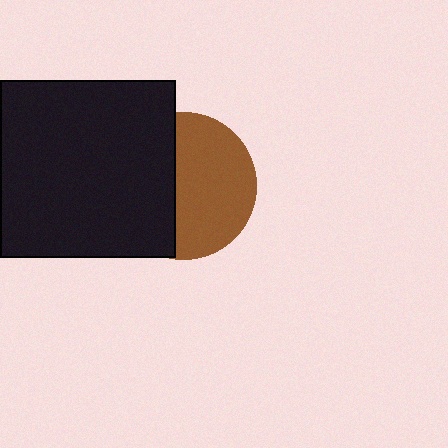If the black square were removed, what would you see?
You would see the complete brown circle.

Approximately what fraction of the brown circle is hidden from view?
Roughly 43% of the brown circle is hidden behind the black square.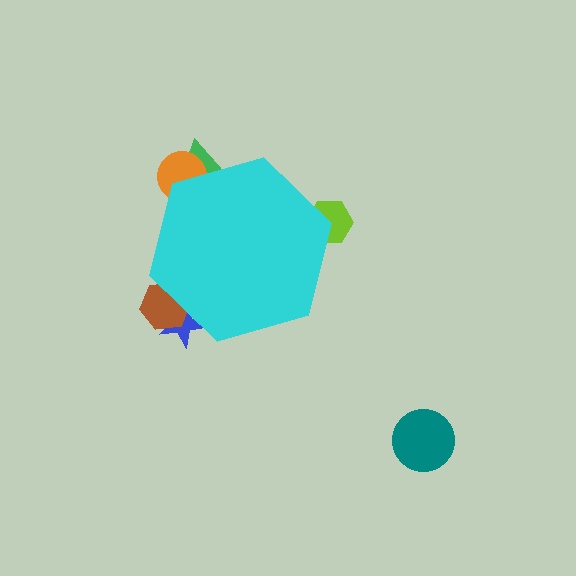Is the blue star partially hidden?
Yes, the blue star is partially hidden behind the cyan hexagon.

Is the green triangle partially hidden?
Yes, the green triangle is partially hidden behind the cyan hexagon.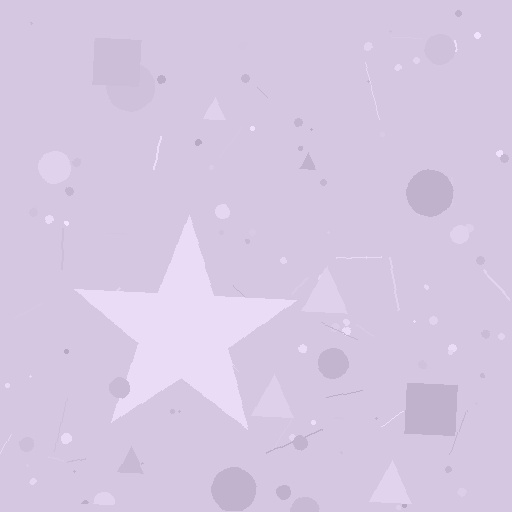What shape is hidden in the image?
A star is hidden in the image.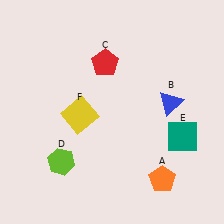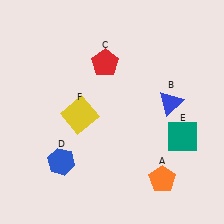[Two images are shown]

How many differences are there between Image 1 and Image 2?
There is 1 difference between the two images.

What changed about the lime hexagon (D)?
In Image 1, D is lime. In Image 2, it changed to blue.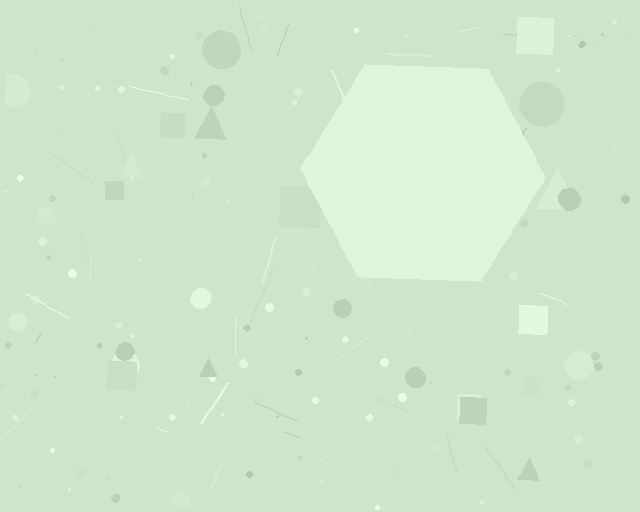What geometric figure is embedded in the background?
A hexagon is embedded in the background.